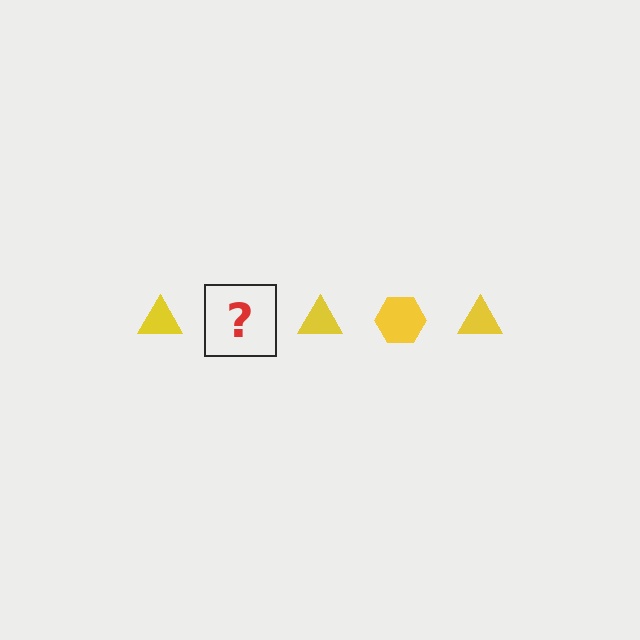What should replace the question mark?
The question mark should be replaced with a yellow hexagon.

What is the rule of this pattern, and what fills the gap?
The rule is that the pattern cycles through triangle, hexagon shapes in yellow. The gap should be filled with a yellow hexagon.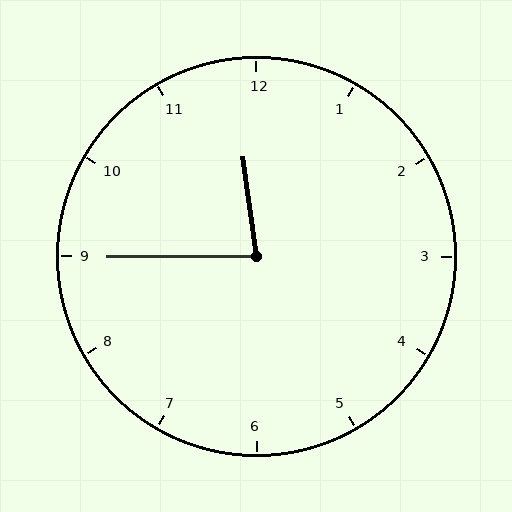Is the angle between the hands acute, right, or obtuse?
It is acute.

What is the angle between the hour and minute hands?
Approximately 82 degrees.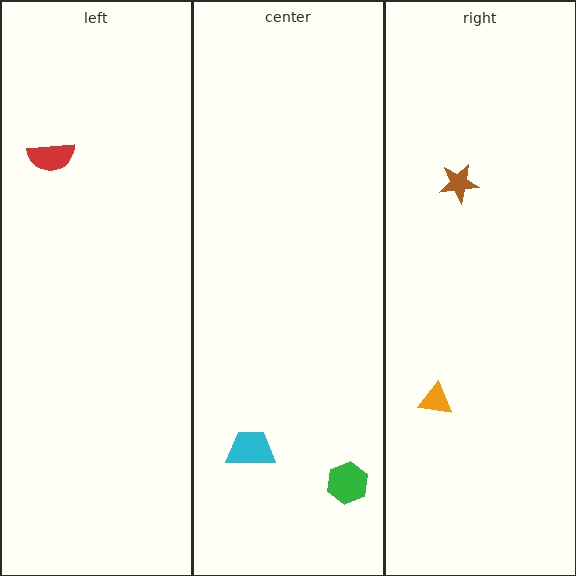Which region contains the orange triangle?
The right region.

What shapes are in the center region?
The green hexagon, the cyan trapezoid.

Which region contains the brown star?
The right region.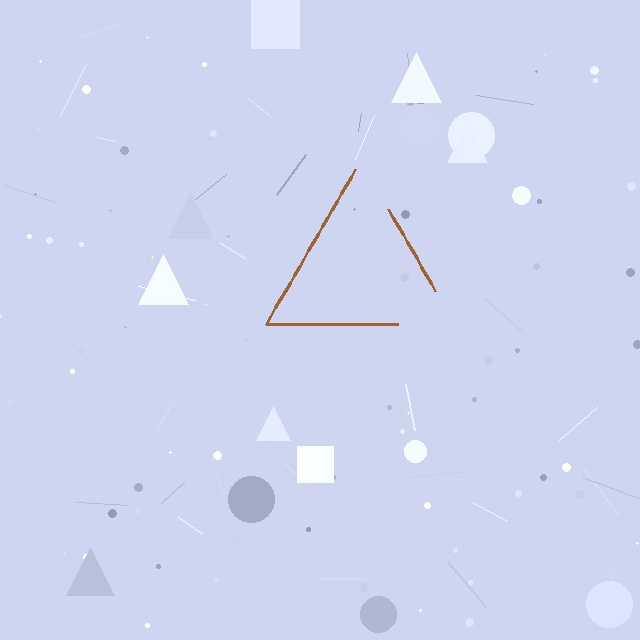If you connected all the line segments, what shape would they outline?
They would outline a triangle.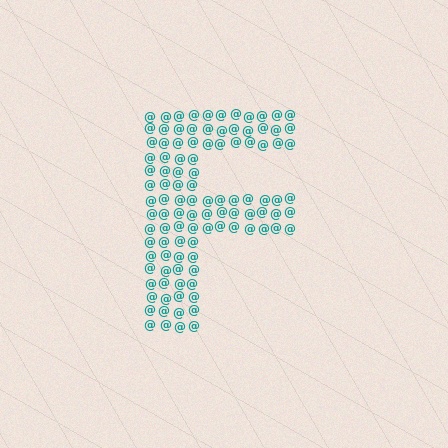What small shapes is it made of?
It is made of small at signs.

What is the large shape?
The large shape is the letter F.